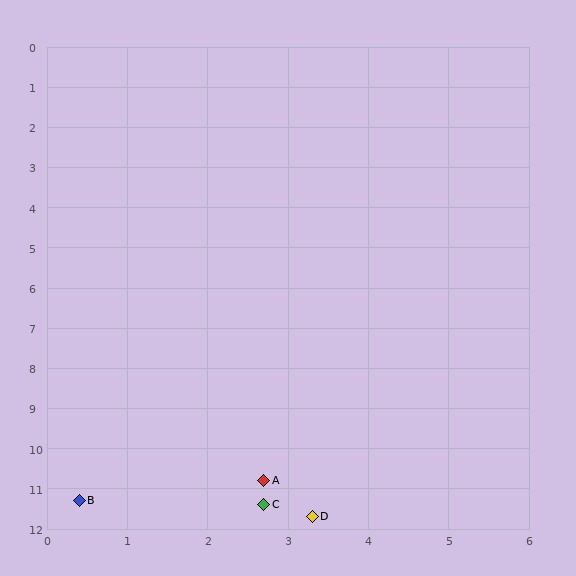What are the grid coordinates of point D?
Point D is at approximately (3.3, 11.7).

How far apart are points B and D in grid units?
Points B and D are about 2.9 grid units apart.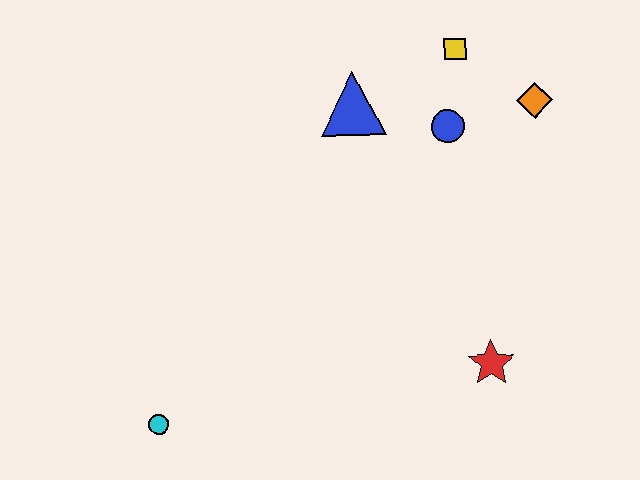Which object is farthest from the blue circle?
The cyan circle is farthest from the blue circle.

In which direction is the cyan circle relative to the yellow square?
The cyan circle is below the yellow square.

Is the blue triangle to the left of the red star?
Yes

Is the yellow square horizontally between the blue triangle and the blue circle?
No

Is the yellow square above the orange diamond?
Yes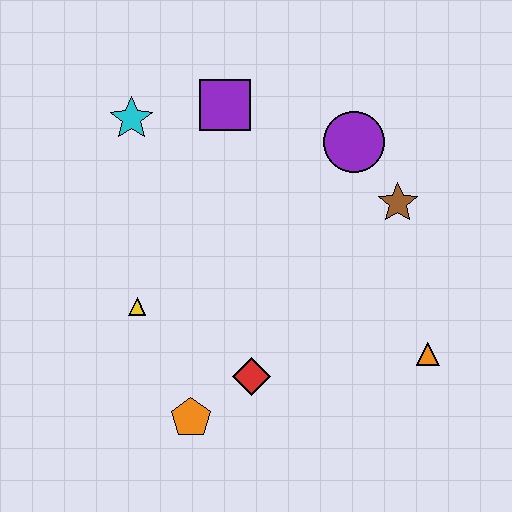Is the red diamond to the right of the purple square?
Yes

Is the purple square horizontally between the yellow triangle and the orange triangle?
Yes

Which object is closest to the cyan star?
The purple square is closest to the cyan star.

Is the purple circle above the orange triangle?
Yes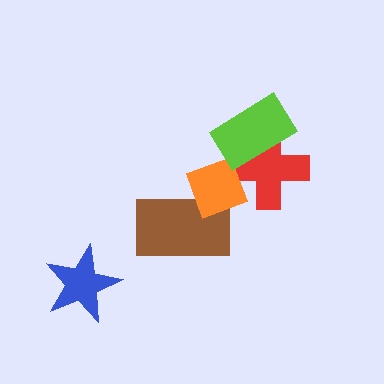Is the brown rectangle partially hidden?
Yes, it is partially covered by another shape.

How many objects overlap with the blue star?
0 objects overlap with the blue star.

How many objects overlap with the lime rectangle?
1 object overlaps with the lime rectangle.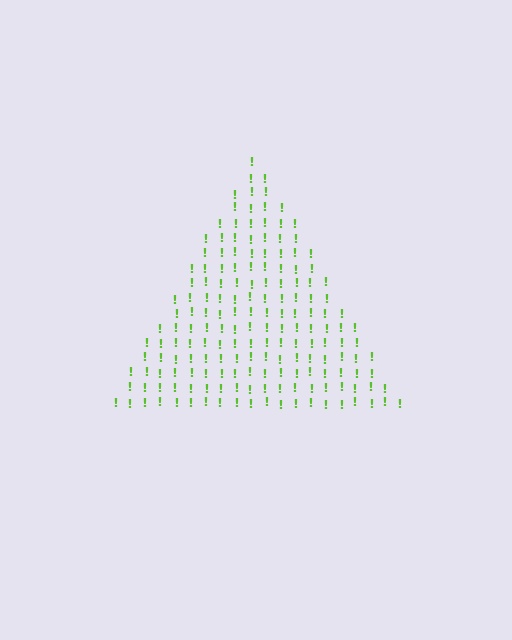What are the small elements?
The small elements are exclamation marks.